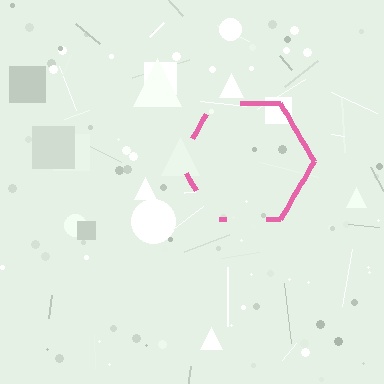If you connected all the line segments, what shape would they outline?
They would outline a hexagon.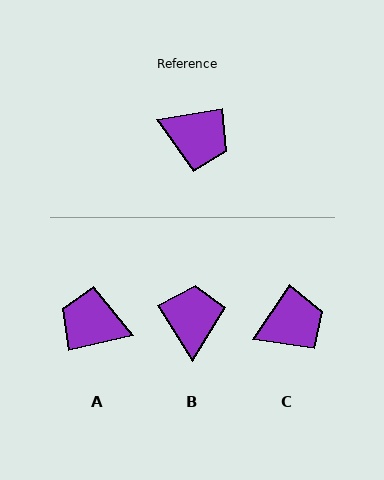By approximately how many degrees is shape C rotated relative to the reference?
Approximately 46 degrees counter-clockwise.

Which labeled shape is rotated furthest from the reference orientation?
A, about 176 degrees away.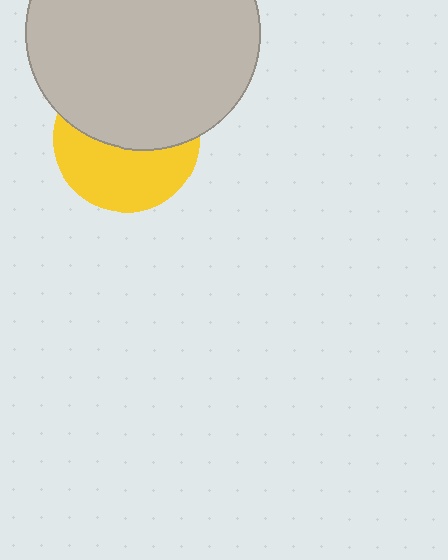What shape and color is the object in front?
The object in front is a light gray circle.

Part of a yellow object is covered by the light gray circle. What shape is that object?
It is a circle.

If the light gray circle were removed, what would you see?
You would see the complete yellow circle.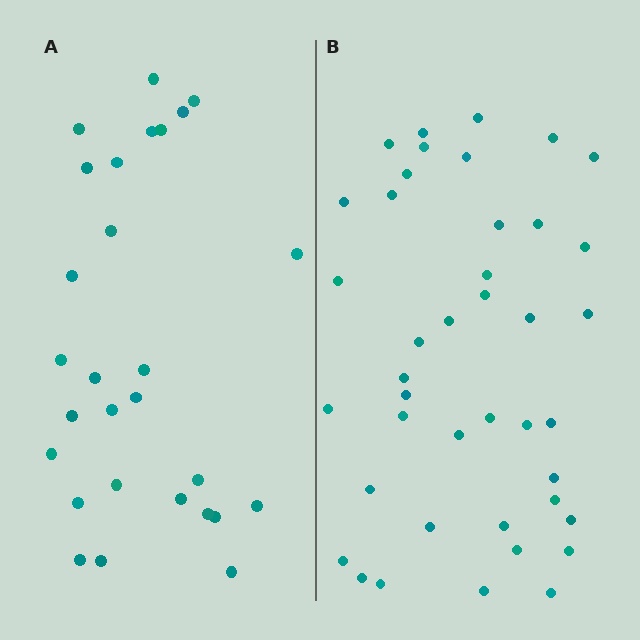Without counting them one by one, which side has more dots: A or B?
Region B (the right region) has more dots.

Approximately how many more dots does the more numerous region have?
Region B has approximately 15 more dots than region A.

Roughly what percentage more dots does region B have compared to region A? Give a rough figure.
About 45% more.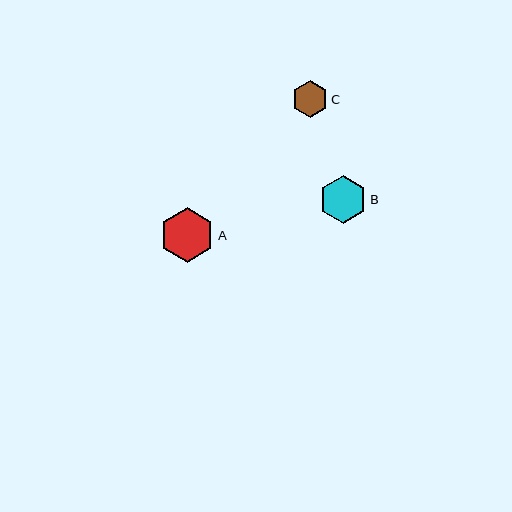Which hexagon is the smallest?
Hexagon C is the smallest with a size of approximately 37 pixels.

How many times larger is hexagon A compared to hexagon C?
Hexagon A is approximately 1.5 times the size of hexagon C.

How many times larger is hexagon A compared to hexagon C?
Hexagon A is approximately 1.5 times the size of hexagon C.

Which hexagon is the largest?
Hexagon A is the largest with a size of approximately 55 pixels.